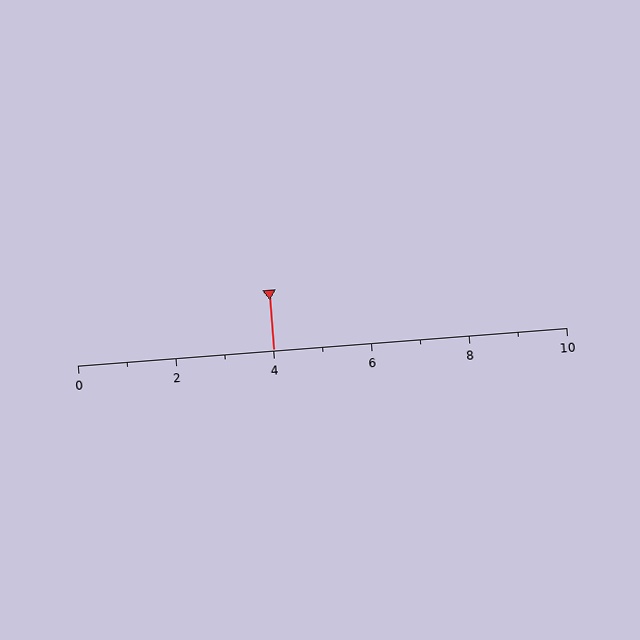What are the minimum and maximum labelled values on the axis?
The axis runs from 0 to 10.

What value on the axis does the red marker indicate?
The marker indicates approximately 4.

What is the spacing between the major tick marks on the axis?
The major ticks are spaced 2 apart.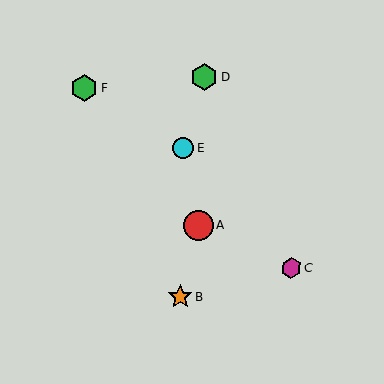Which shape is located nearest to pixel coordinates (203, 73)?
The green hexagon (labeled D) at (204, 77) is nearest to that location.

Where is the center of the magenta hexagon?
The center of the magenta hexagon is at (291, 268).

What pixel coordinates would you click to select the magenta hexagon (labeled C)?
Click at (291, 268) to select the magenta hexagon C.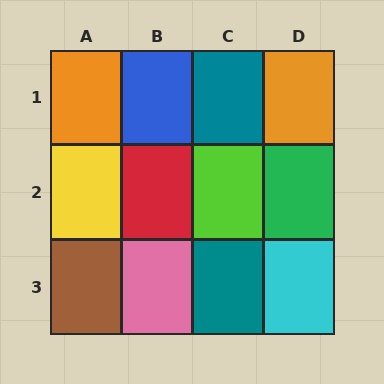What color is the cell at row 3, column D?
Cyan.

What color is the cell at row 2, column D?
Green.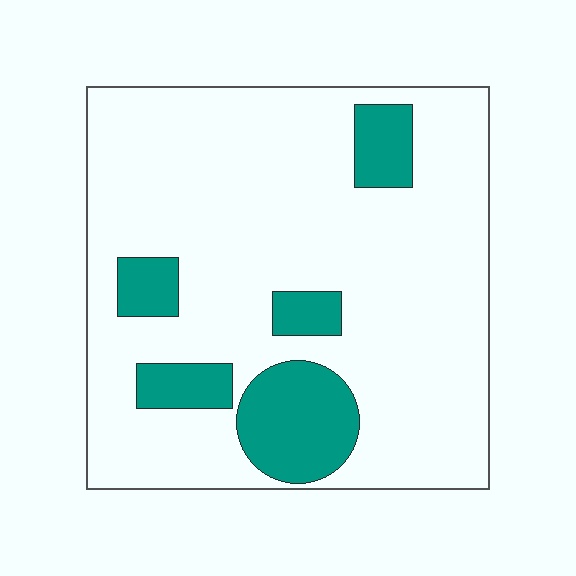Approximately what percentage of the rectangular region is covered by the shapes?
Approximately 15%.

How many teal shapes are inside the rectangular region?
5.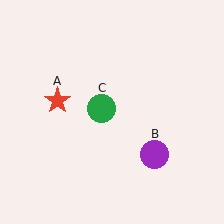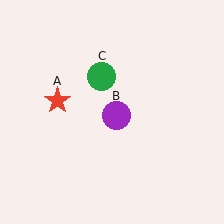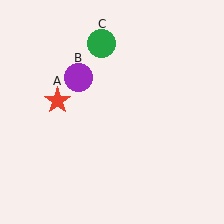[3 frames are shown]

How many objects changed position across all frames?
2 objects changed position: purple circle (object B), green circle (object C).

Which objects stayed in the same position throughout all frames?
Red star (object A) remained stationary.